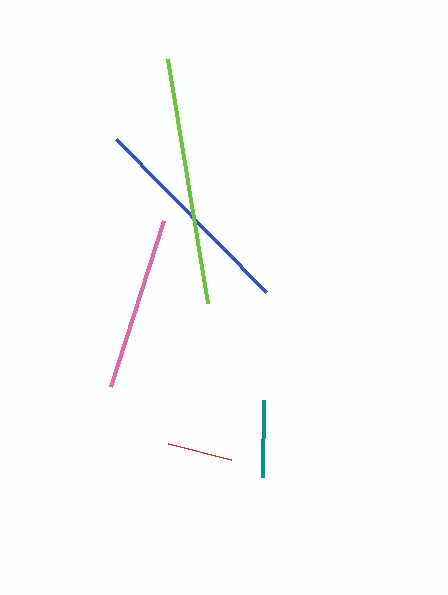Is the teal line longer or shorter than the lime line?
The lime line is longer than the teal line.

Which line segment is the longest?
The lime line is the longest at approximately 247 pixels.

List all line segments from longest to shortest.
From longest to shortest: lime, blue, pink, teal, red.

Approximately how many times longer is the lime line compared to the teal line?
The lime line is approximately 3.2 times the length of the teal line.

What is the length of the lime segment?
The lime segment is approximately 247 pixels long.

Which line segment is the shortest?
The red line is the shortest at approximately 65 pixels.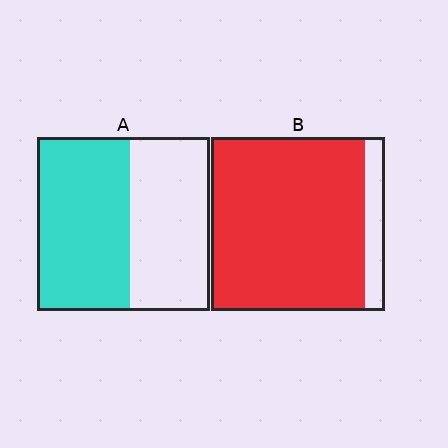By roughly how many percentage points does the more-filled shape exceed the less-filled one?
By roughly 35 percentage points (B over A).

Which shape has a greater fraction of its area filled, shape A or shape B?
Shape B.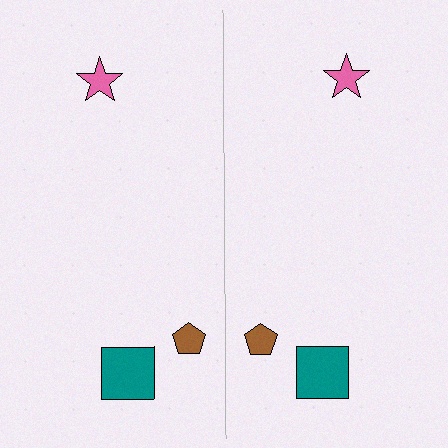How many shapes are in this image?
There are 6 shapes in this image.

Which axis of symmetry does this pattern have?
The pattern has a vertical axis of symmetry running through the center of the image.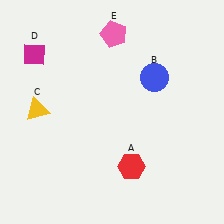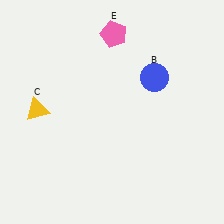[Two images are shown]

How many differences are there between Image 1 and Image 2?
There are 2 differences between the two images.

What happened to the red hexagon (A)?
The red hexagon (A) was removed in Image 2. It was in the bottom-right area of Image 1.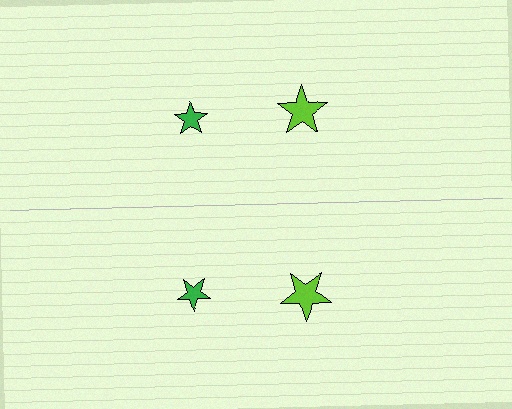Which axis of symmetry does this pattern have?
The pattern has a horizontal axis of symmetry running through the center of the image.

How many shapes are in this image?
There are 4 shapes in this image.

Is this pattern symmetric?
Yes, this pattern has bilateral (reflection) symmetry.